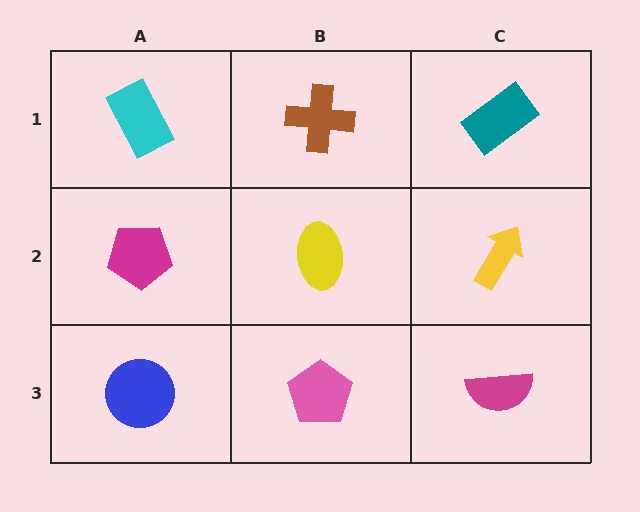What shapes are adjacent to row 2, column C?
A teal rectangle (row 1, column C), a magenta semicircle (row 3, column C), a yellow ellipse (row 2, column B).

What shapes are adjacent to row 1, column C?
A yellow arrow (row 2, column C), a brown cross (row 1, column B).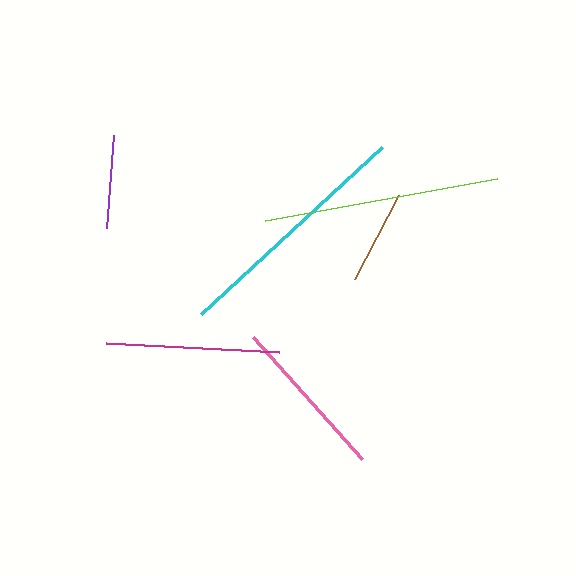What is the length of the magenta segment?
The magenta segment is approximately 172 pixels long.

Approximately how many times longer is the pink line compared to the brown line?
The pink line is approximately 1.7 times the length of the brown line.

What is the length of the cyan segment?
The cyan segment is approximately 246 pixels long.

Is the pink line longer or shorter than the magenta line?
The magenta line is longer than the pink line.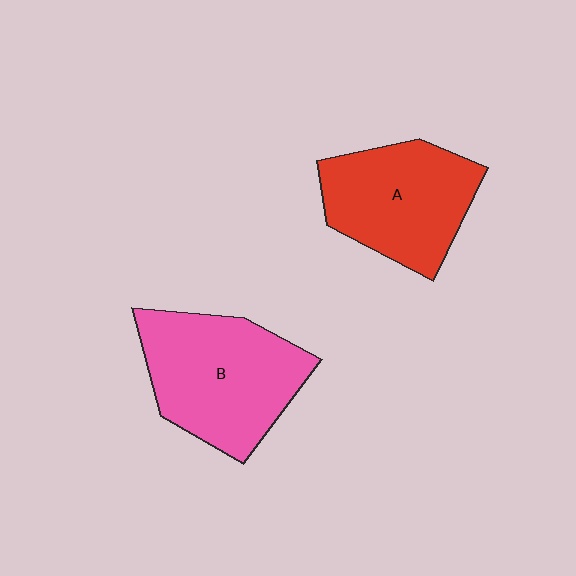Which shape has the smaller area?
Shape A (red).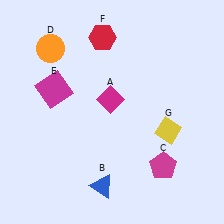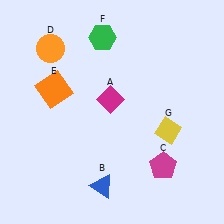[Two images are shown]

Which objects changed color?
E changed from magenta to orange. F changed from red to green.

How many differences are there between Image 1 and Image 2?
There are 2 differences between the two images.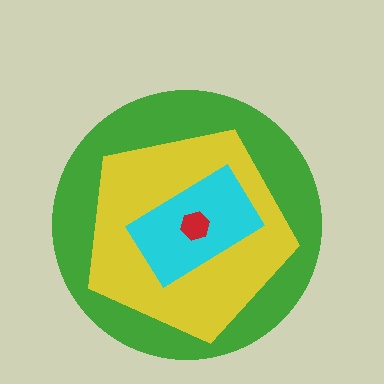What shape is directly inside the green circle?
The yellow pentagon.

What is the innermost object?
The red hexagon.